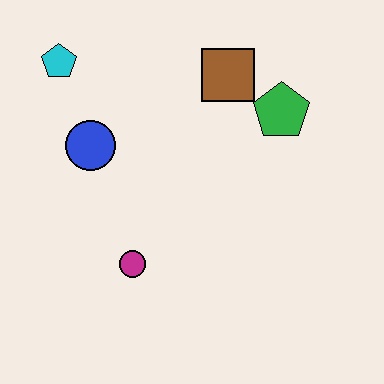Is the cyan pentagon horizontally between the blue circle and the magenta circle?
No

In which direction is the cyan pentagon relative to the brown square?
The cyan pentagon is to the left of the brown square.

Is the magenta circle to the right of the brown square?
No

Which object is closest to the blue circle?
The cyan pentagon is closest to the blue circle.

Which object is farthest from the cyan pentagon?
The green pentagon is farthest from the cyan pentagon.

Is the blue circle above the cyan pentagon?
No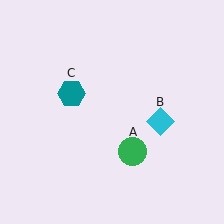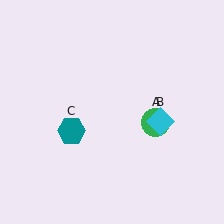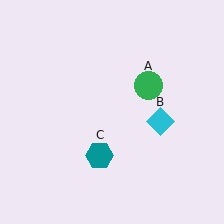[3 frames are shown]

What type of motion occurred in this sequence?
The green circle (object A), teal hexagon (object C) rotated counterclockwise around the center of the scene.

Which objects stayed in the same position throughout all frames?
Cyan diamond (object B) remained stationary.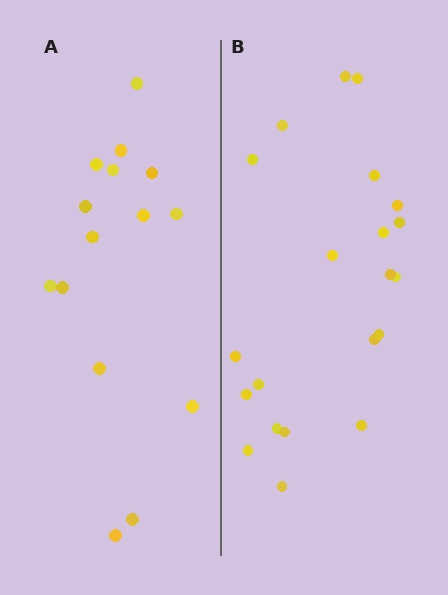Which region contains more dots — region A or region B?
Region B (the right region) has more dots.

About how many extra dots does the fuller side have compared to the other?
Region B has about 6 more dots than region A.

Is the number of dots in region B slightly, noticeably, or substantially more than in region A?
Region B has noticeably more, but not dramatically so. The ratio is roughly 1.4 to 1.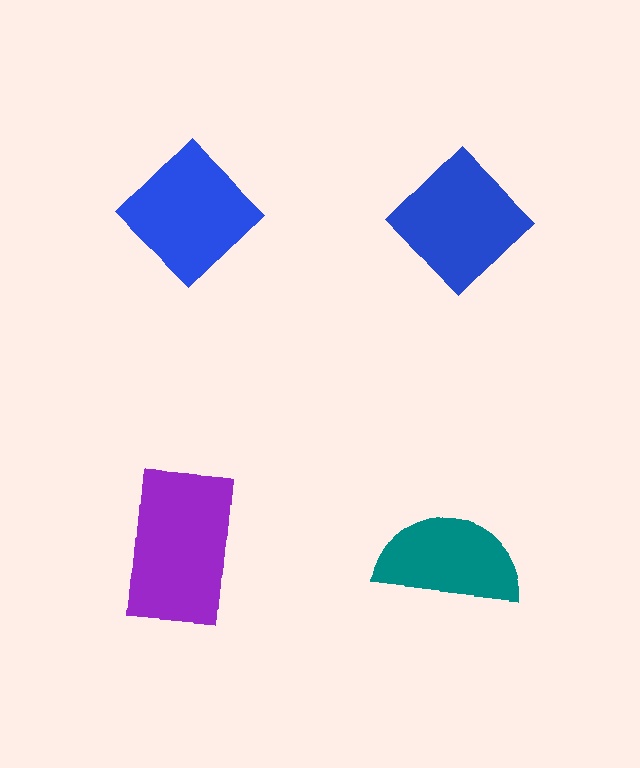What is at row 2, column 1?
A purple rectangle.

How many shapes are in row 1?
2 shapes.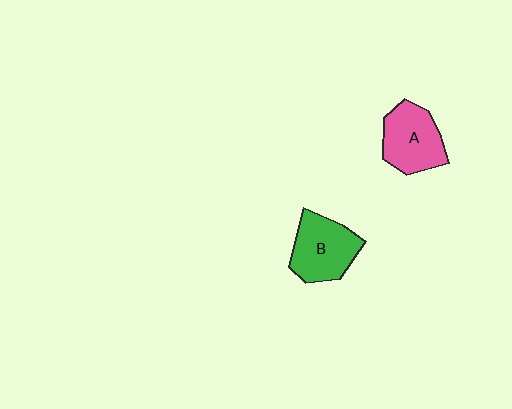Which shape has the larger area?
Shape B (green).